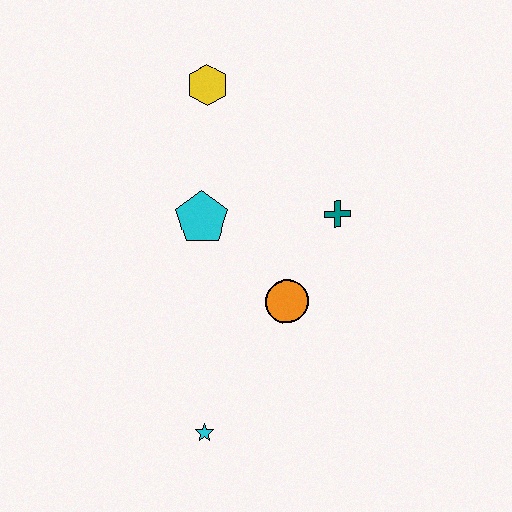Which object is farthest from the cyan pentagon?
The cyan star is farthest from the cyan pentagon.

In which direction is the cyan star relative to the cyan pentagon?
The cyan star is below the cyan pentagon.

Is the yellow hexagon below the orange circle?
No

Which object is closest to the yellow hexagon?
The cyan pentagon is closest to the yellow hexagon.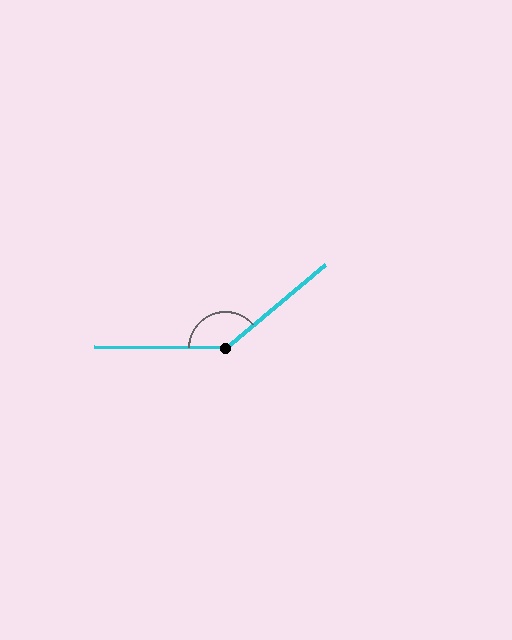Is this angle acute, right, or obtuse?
It is obtuse.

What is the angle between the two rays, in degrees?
Approximately 139 degrees.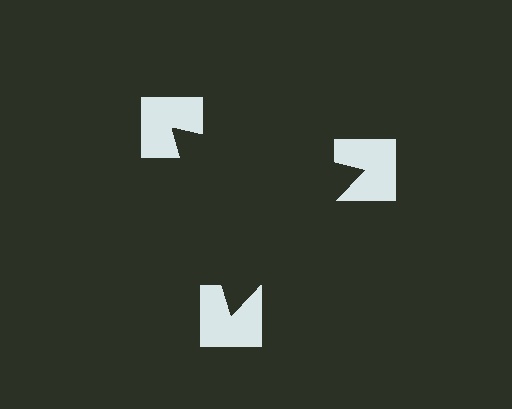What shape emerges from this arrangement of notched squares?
An illusory triangle — its edges are inferred from the aligned wedge cuts in the notched squares, not physically drawn.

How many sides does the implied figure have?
3 sides.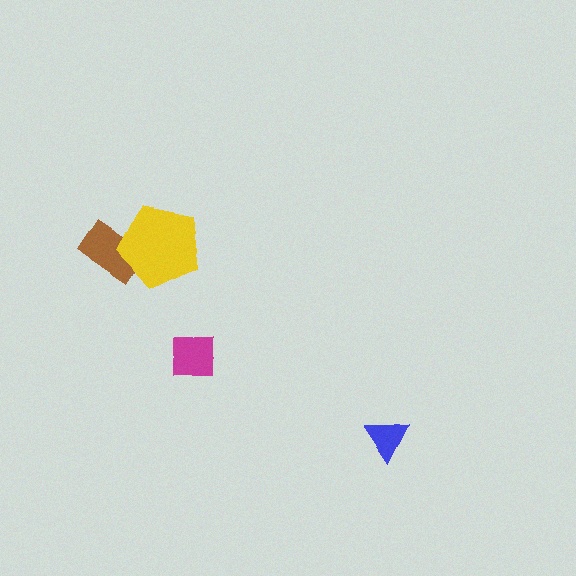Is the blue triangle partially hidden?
No, no other shape covers it.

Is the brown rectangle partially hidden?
Yes, it is partially covered by another shape.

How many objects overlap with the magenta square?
0 objects overlap with the magenta square.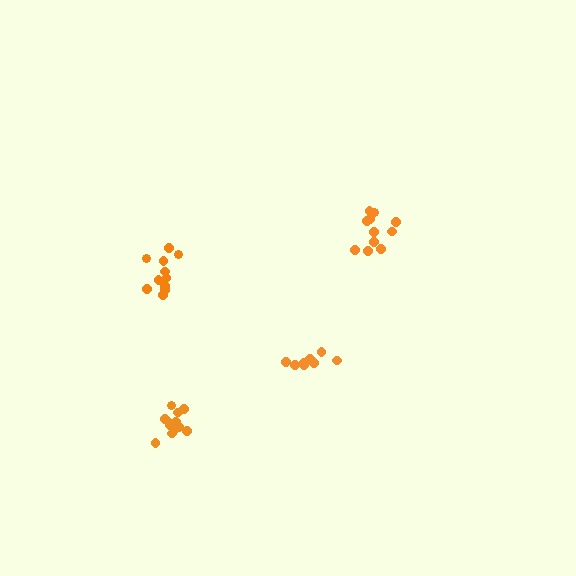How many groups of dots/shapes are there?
There are 4 groups.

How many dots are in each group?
Group 1: 12 dots, Group 2: 11 dots, Group 3: 8 dots, Group 4: 11 dots (42 total).